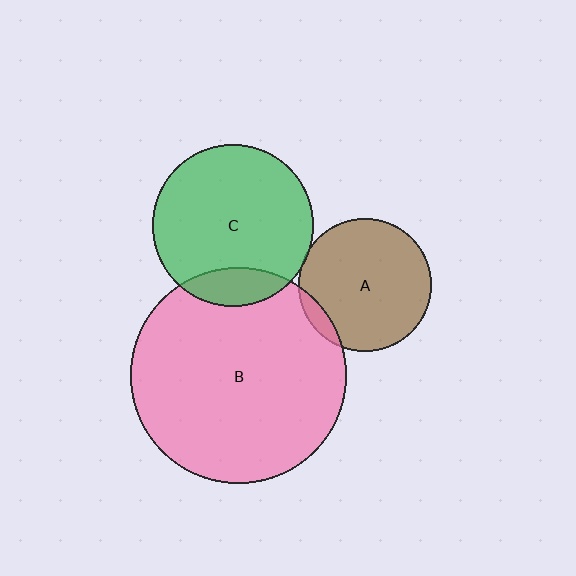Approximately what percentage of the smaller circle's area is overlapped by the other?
Approximately 15%.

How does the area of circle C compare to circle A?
Approximately 1.5 times.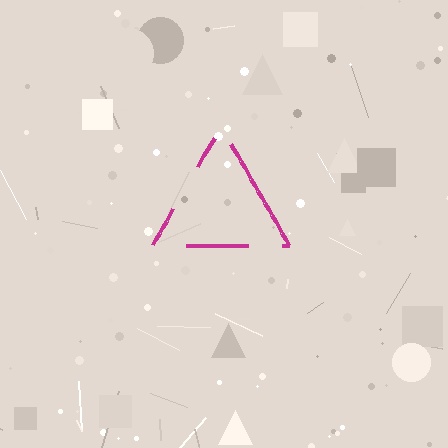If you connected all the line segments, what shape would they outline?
They would outline a triangle.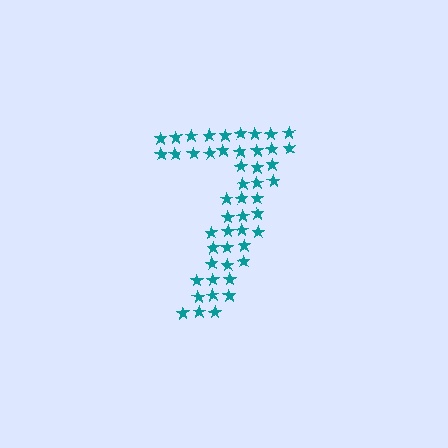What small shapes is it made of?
It is made of small stars.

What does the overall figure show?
The overall figure shows the digit 7.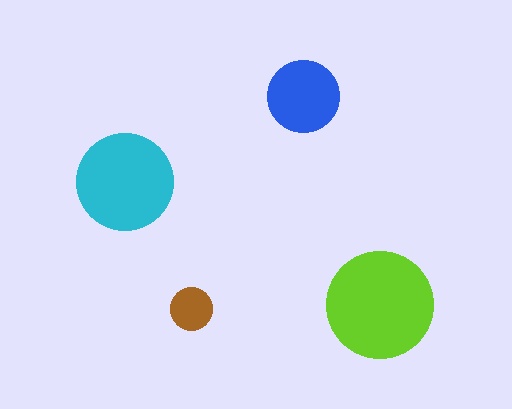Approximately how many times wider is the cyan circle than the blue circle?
About 1.5 times wider.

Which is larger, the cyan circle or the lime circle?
The lime one.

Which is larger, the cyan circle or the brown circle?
The cyan one.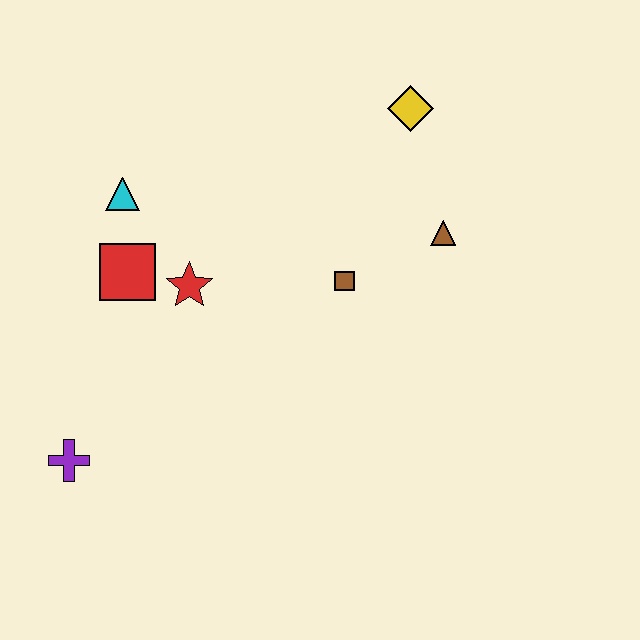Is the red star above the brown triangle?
No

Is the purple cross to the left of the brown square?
Yes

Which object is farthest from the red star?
The yellow diamond is farthest from the red star.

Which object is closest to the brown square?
The brown triangle is closest to the brown square.